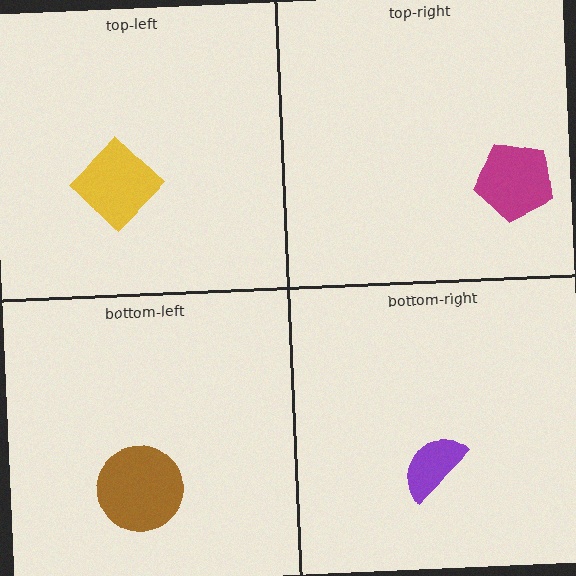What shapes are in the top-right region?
The magenta pentagon.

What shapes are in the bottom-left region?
The brown circle.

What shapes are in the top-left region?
The yellow diamond.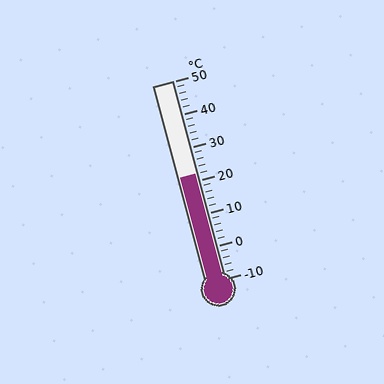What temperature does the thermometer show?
The thermometer shows approximately 22°C.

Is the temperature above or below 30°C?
The temperature is below 30°C.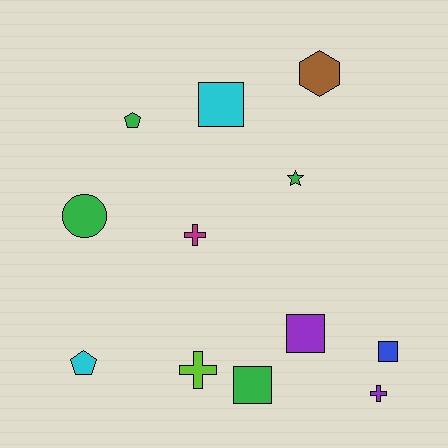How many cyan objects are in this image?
There are 2 cyan objects.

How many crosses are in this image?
There are 3 crosses.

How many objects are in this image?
There are 12 objects.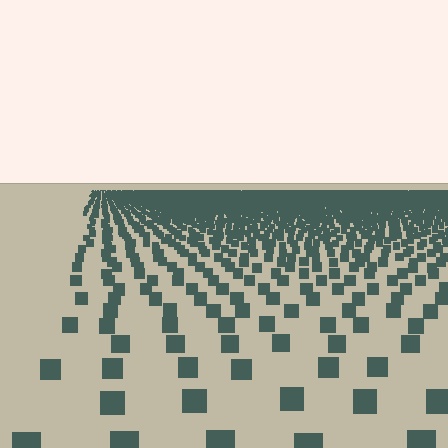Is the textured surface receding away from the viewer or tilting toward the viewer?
The surface is receding away from the viewer. Texture elements get smaller and denser toward the top.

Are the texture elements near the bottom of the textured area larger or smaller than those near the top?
Larger. Near the bottom, elements are closer to the viewer and appear at a bigger on-screen size.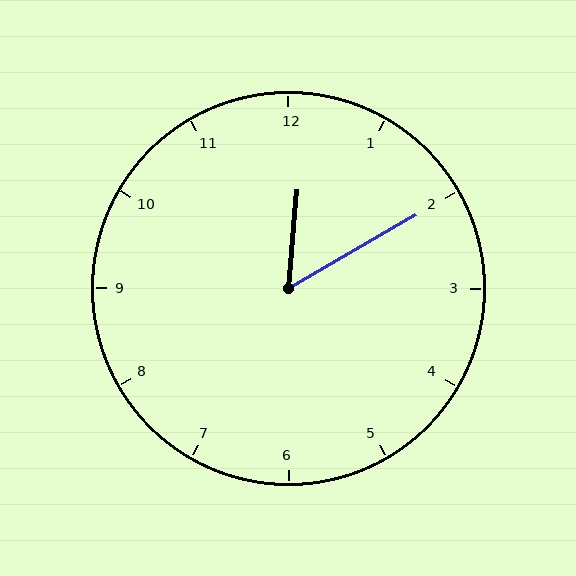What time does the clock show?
12:10.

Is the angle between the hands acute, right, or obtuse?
It is acute.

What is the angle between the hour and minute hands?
Approximately 55 degrees.